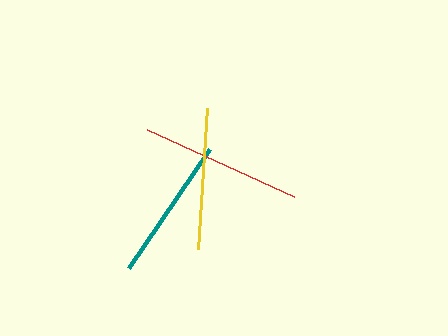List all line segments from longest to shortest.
From longest to shortest: red, teal, yellow.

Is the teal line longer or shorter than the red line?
The red line is longer than the teal line.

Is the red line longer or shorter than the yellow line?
The red line is longer than the yellow line.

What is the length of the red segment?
The red segment is approximately 161 pixels long.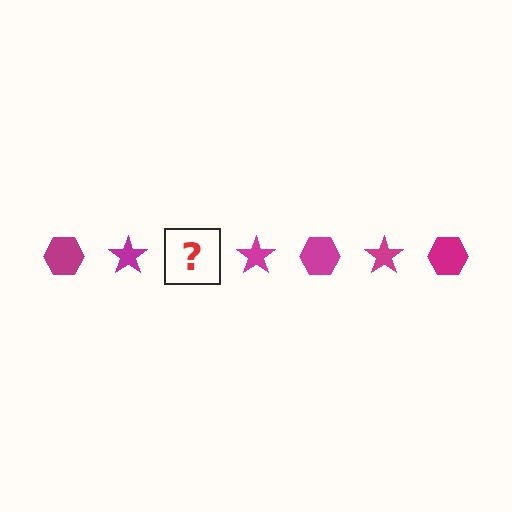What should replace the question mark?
The question mark should be replaced with a magenta hexagon.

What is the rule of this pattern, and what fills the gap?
The rule is that the pattern cycles through hexagon, star shapes in magenta. The gap should be filled with a magenta hexagon.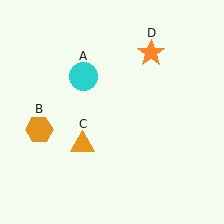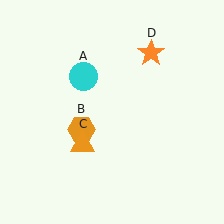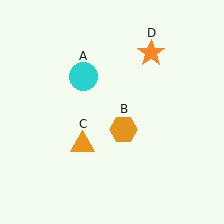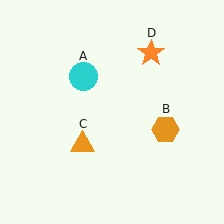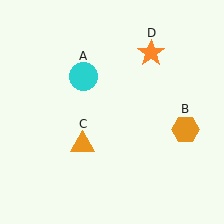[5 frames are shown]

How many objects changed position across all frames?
1 object changed position: orange hexagon (object B).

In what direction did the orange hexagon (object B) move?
The orange hexagon (object B) moved right.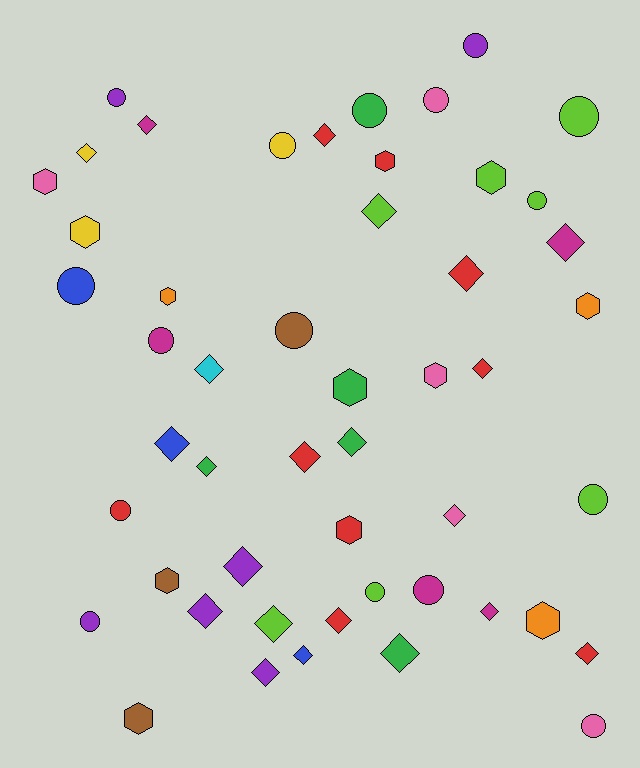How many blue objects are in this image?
There are 3 blue objects.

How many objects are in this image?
There are 50 objects.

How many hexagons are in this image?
There are 12 hexagons.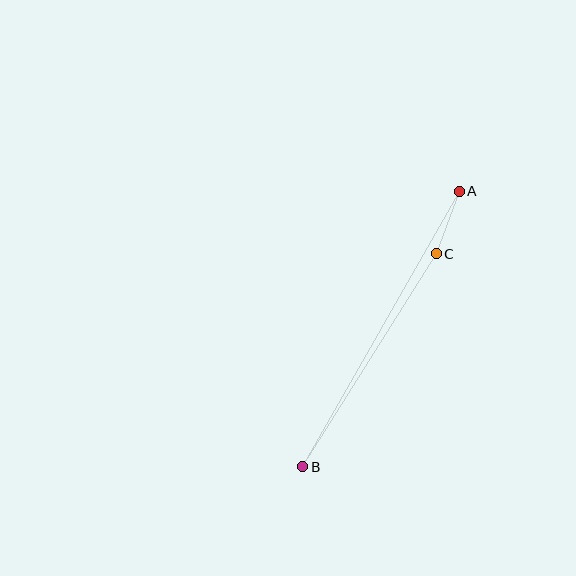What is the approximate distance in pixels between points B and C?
The distance between B and C is approximately 251 pixels.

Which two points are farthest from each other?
Points A and B are farthest from each other.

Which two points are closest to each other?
Points A and C are closest to each other.